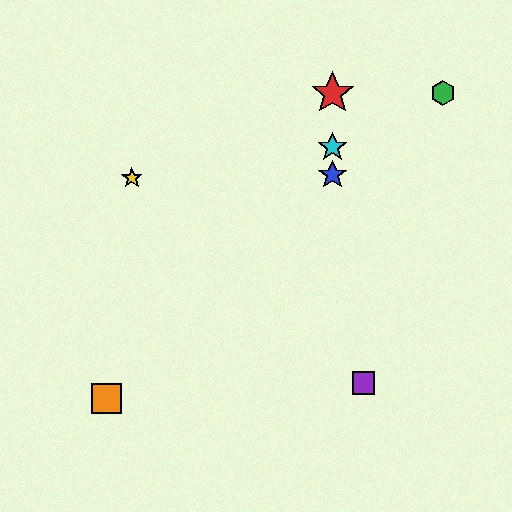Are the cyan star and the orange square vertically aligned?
No, the cyan star is at x≈333 and the orange square is at x≈107.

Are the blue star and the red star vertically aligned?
Yes, both are at x≈333.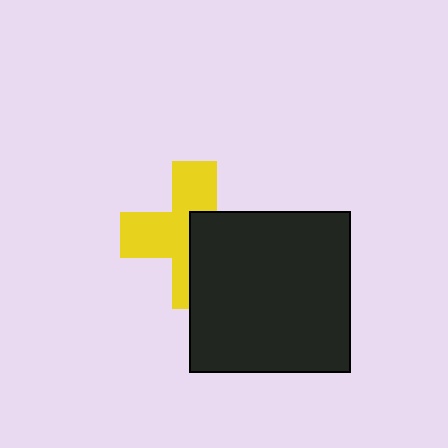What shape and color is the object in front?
The object in front is a black square.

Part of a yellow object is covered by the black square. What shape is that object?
It is a cross.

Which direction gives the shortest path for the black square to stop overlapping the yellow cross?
Moving right gives the shortest separation.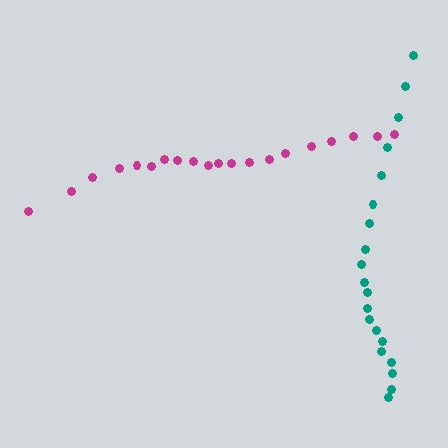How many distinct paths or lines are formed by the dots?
There are 2 distinct paths.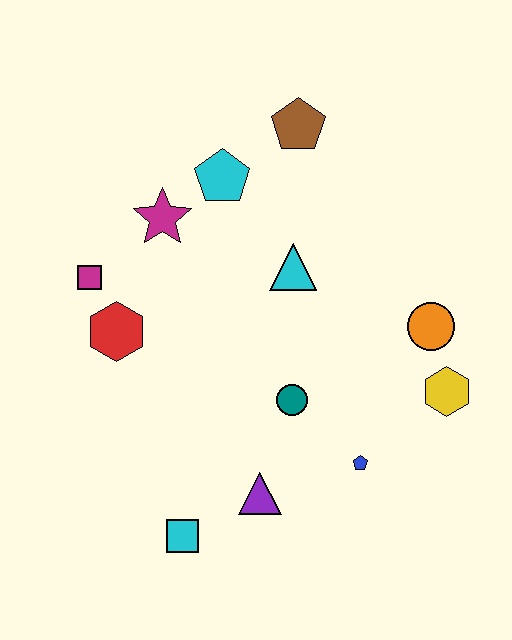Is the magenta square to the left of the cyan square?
Yes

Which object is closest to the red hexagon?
The magenta square is closest to the red hexagon.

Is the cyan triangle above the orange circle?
Yes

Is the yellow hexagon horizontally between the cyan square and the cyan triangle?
No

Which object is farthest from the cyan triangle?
The cyan square is farthest from the cyan triangle.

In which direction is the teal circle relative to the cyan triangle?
The teal circle is below the cyan triangle.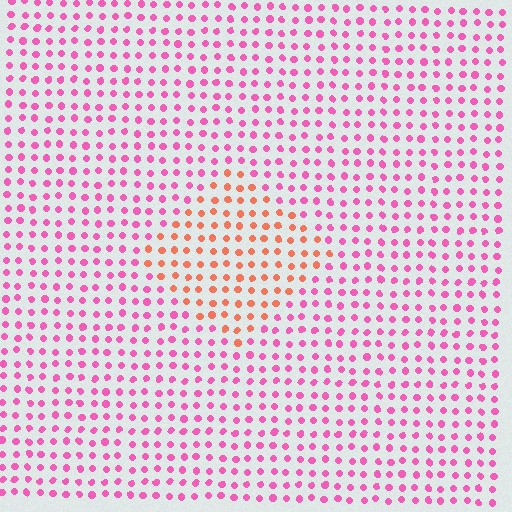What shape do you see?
I see a diamond.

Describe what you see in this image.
The image is filled with small pink elements in a uniform arrangement. A diamond-shaped region is visible where the elements are tinted to a slightly different hue, forming a subtle color boundary.